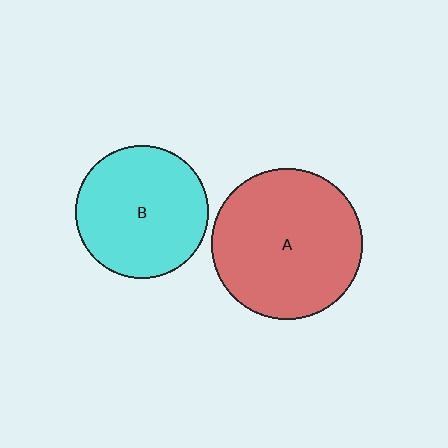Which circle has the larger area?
Circle A (red).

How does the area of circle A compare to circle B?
Approximately 1.3 times.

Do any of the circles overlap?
No, none of the circles overlap.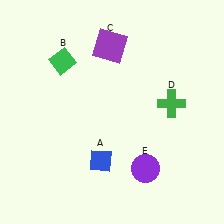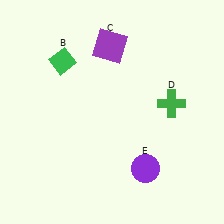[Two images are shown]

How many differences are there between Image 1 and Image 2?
There is 1 difference between the two images.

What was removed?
The blue diamond (A) was removed in Image 2.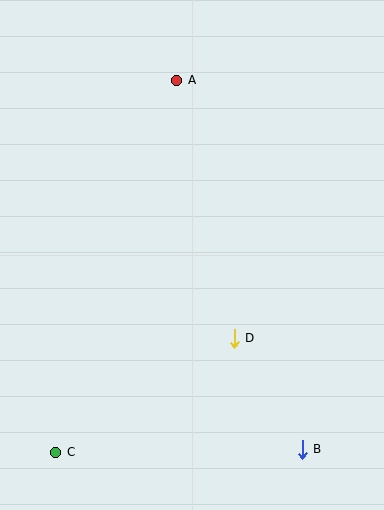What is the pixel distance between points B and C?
The distance between B and C is 247 pixels.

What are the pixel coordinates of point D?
Point D is at (234, 338).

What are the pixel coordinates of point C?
Point C is at (56, 452).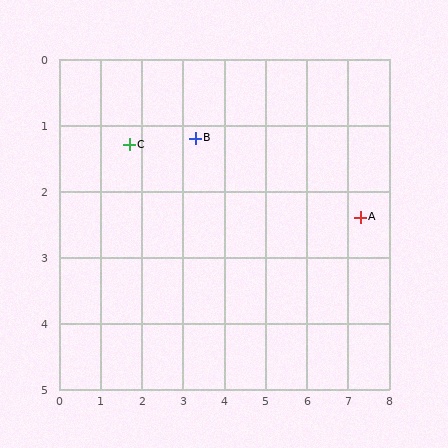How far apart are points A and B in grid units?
Points A and B are about 4.2 grid units apart.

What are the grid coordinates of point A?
Point A is at approximately (7.3, 2.4).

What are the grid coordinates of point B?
Point B is at approximately (3.3, 1.2).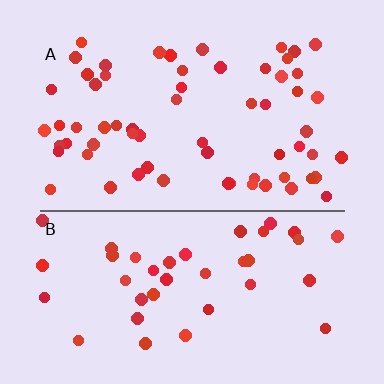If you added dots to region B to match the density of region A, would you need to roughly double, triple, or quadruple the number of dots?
Approximately double.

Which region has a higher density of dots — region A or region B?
A (the top).